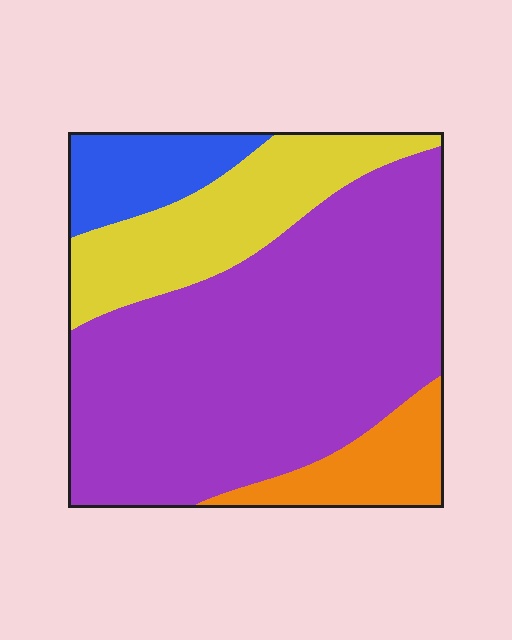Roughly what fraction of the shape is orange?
Orange takes up about one tenth (1/10) of the shape.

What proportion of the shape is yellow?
Yellow covers roughly 20% of the shape.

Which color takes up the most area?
Purple, at roughly 60%.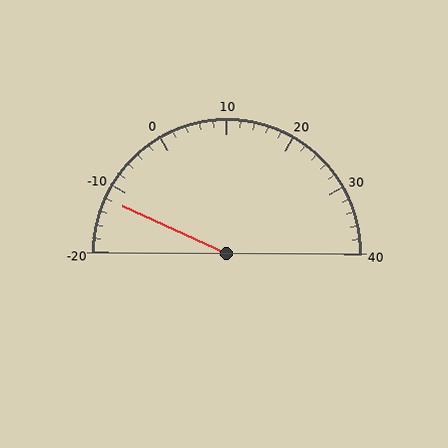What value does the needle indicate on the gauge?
The needle indicates approximately -12.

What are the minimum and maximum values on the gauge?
The gauge ranges from -20 to 40.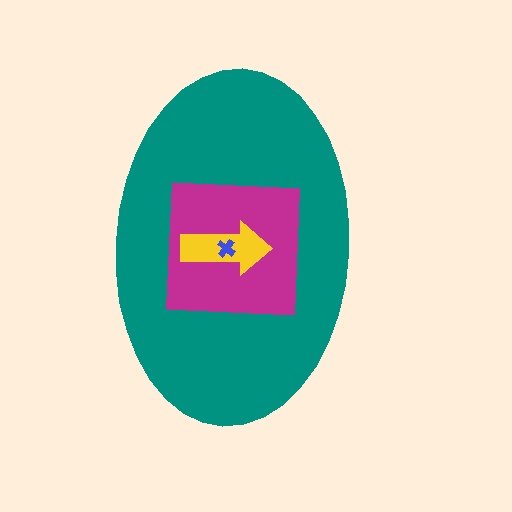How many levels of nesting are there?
4.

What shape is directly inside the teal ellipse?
The magenta square.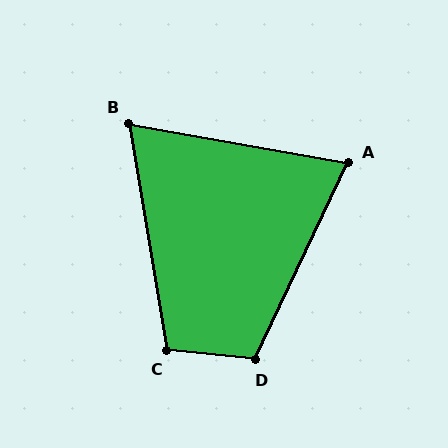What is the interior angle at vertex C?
Approximately 105 degrees (obtuse).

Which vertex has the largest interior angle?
D, at approximately 110 degrees.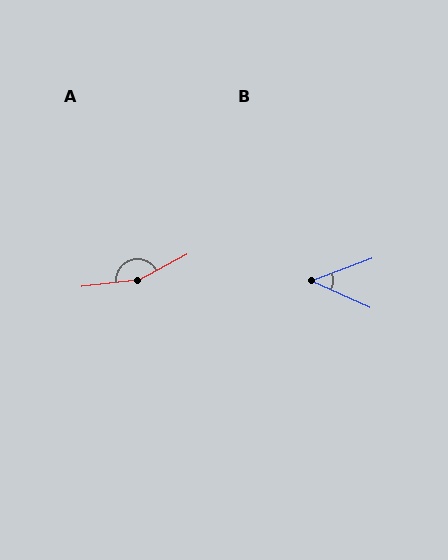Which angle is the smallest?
B, at approximately 44 degrees.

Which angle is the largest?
A, at approximately 158 degrees.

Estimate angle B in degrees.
Approximately 44 degrees.